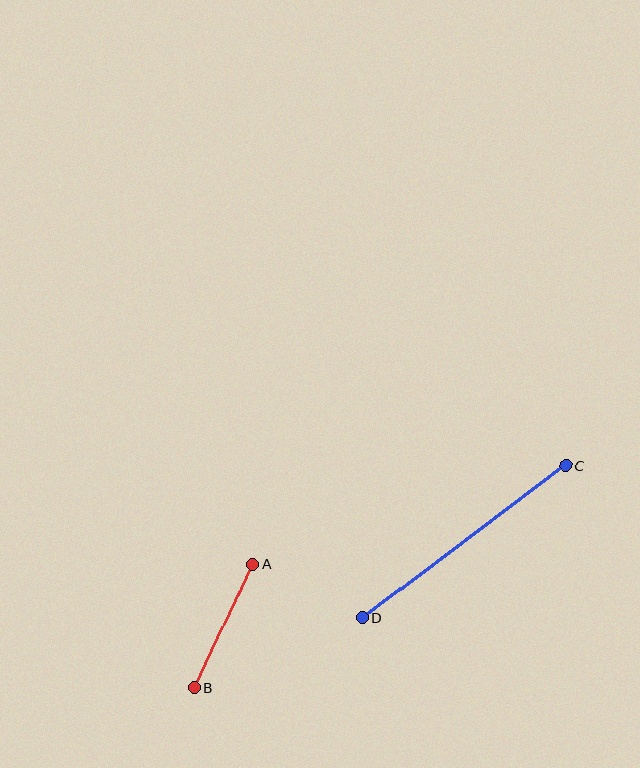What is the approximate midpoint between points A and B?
The midpoint is at approximately (224, 626) pixels.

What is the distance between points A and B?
The distance is approximately 137 pixels.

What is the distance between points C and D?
The distance is approximately 255 pixels.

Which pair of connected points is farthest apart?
Points C and D are farthest apart.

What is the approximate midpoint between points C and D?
The midpoint is at approximately (464, 542) pixels.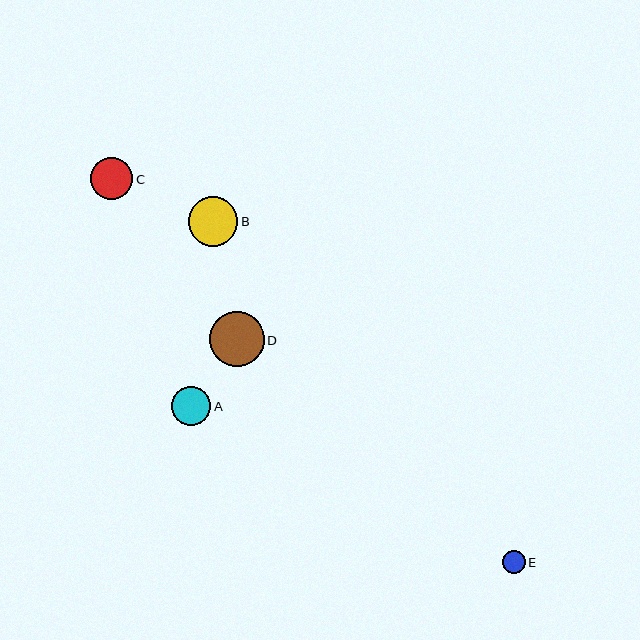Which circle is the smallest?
Circle E is the smallest with a size of approximately 23 pixels.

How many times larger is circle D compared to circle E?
Circle D is approximately 2.4 times the size of circle E.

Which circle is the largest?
Circle D is the largest with a size of approximately 55 pixels.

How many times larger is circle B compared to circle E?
Circle B is approximately 2.1 times the size of circle E.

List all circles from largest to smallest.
From largest to smallest: D, B, C, A, E.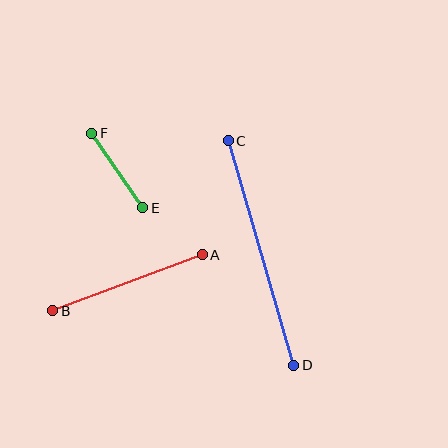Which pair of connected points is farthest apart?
Points C and D are farthest apart.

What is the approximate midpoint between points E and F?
The midpoint is at approximately (117, 170) pixels.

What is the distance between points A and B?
The distance is approximately 160 pixels.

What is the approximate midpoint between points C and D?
The midpoint is at approximately (261, 253) pixels.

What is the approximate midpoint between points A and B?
The midpoint is at approximately (127, 283) pixels.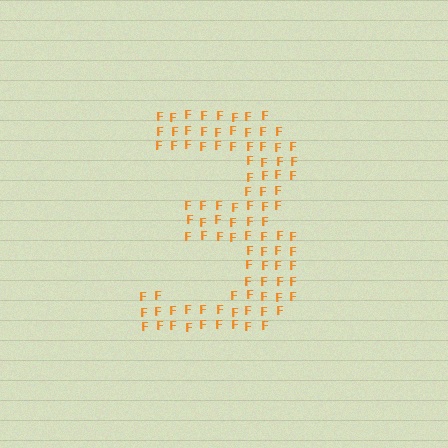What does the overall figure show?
The overall figure shows the digit 3.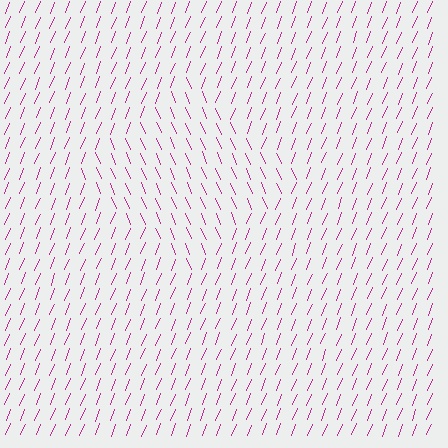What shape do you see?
I see a diamond.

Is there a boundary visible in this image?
Yes, there is a texture boundary formed by a change in line orientation.